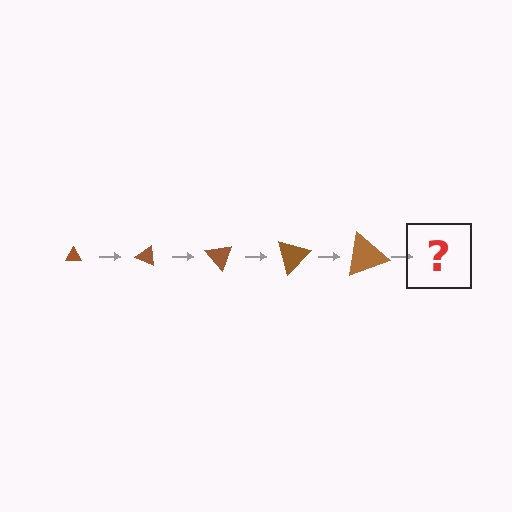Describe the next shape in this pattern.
It should be a triangle, larger than the previous one and rotated 125 degrees from the start.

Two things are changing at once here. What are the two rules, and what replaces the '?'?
The two rules are that the triangle grows larger each step and it rotates 25 degrees each step. The '?' should be a triangle, larger than the previous one and rotated 125 degrees from the start.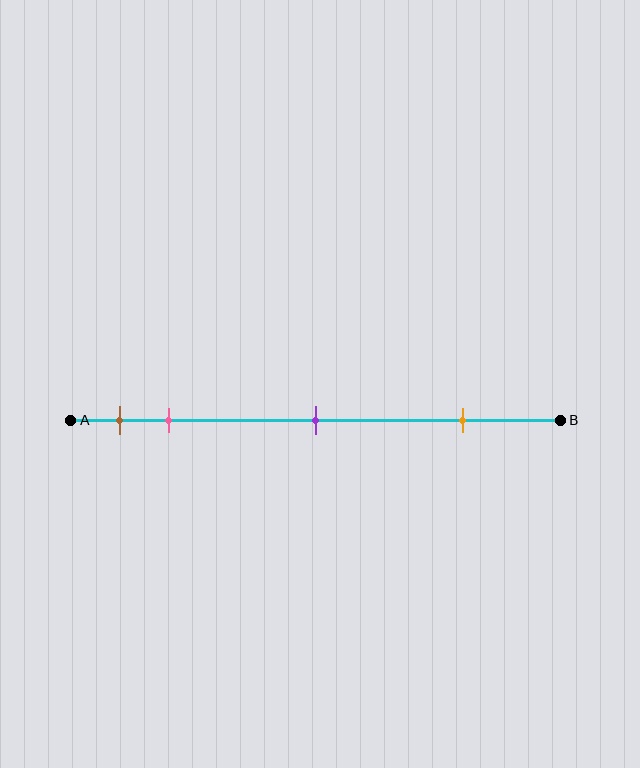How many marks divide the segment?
There are 4 marks dividing the segment.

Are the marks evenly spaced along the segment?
No, the marks are not evenly spaced.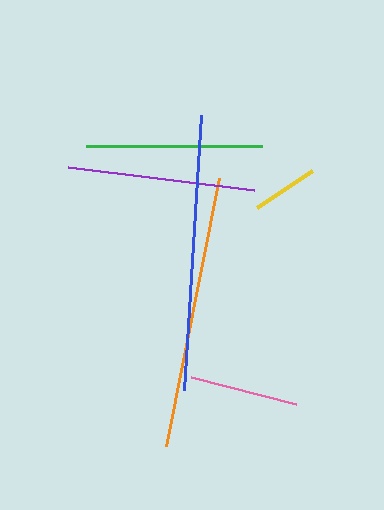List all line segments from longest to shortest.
From longest to shortest: blue, orange, purple, green, pink, yellow.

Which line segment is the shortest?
The yellow line is the shortest at approximately 67 pixels.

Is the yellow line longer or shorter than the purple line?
The purple line is longer than the yellow line.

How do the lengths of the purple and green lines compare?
The purple and green lines are approximately the same length.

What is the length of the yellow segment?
The yellow segment is approximately 67 pixels long.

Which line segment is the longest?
The blue line is the longest at approximately 275 pixels.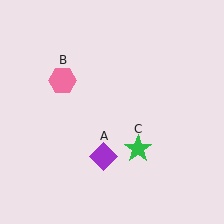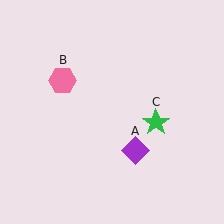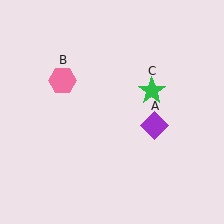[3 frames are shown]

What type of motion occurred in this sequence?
The purple diamond (object A), green star (object C) rotated counterclockwise around the center of the scene.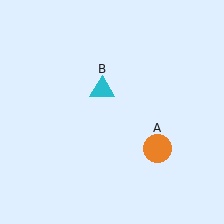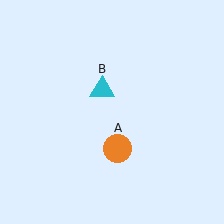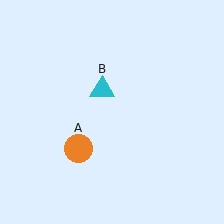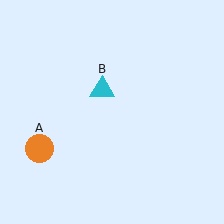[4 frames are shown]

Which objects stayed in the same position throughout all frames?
Cyan triangle (object B) remained stationary.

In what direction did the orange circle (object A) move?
The orange circle (object A) moved left.